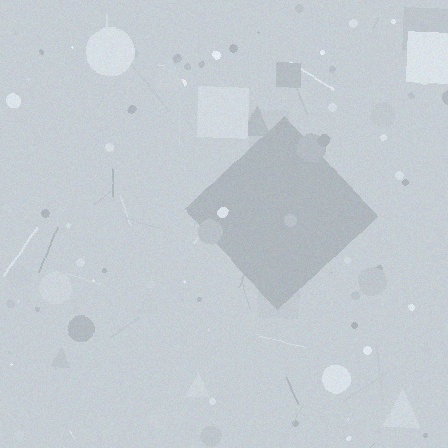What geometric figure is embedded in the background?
A diamond is embedded in the background.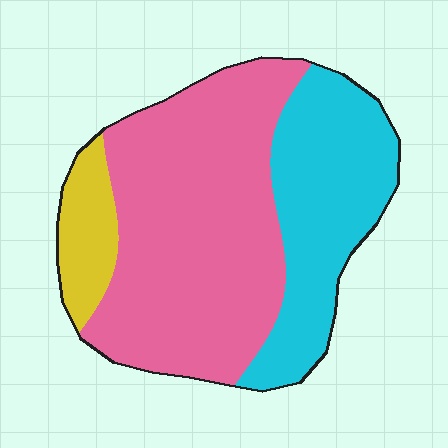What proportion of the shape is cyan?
Cyan takes up between a sixth and a third of the shape.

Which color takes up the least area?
Yellow, at roughly 10%.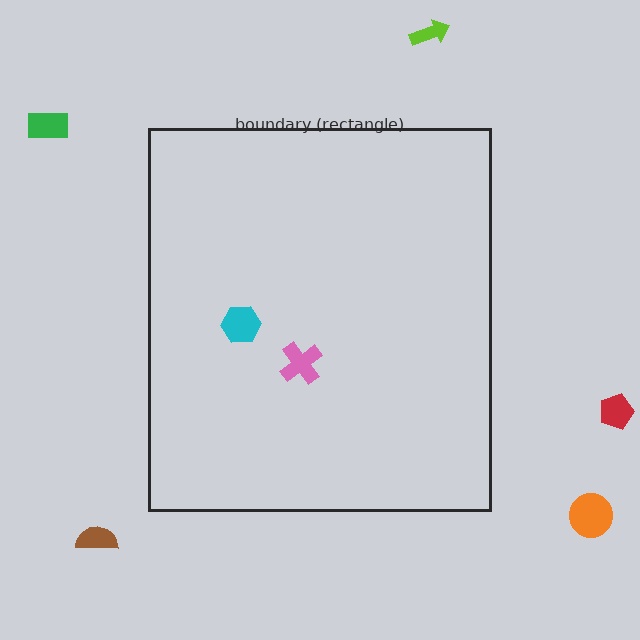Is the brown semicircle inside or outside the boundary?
Outside.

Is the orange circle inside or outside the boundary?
Outside.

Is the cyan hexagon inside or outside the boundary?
Inside.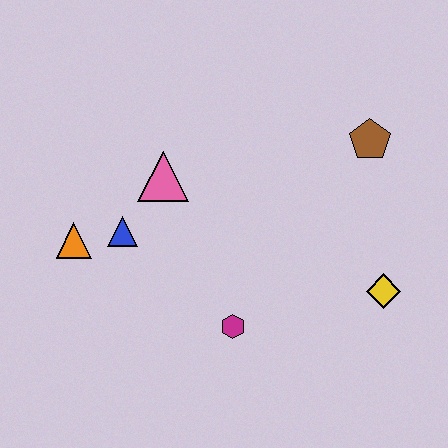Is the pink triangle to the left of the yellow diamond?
Yes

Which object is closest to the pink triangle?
The blue triangle is closest to the pink triangle.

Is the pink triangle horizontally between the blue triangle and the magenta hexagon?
Yes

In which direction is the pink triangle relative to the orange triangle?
The pink triangle is to the right of the orange triangle.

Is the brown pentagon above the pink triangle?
Yes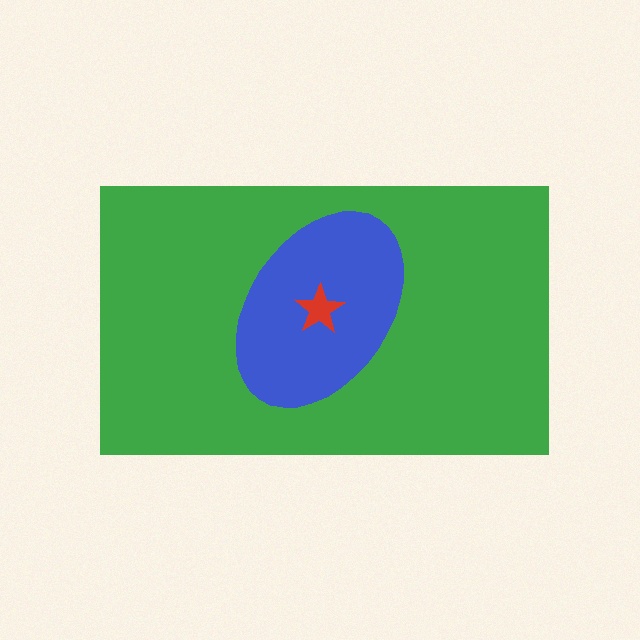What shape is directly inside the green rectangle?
The blue ellipse.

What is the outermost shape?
The green rectangle.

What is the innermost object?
The red star.